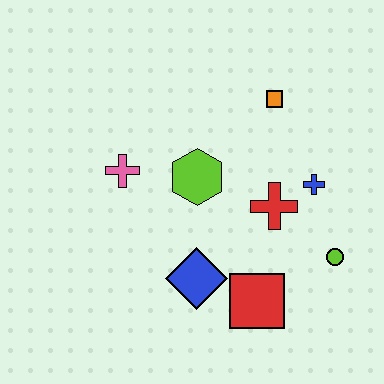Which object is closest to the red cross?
The blue cross is closest to the red cross.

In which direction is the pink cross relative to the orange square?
The pink cross is to the left of the orange square.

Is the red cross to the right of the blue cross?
No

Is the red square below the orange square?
Yes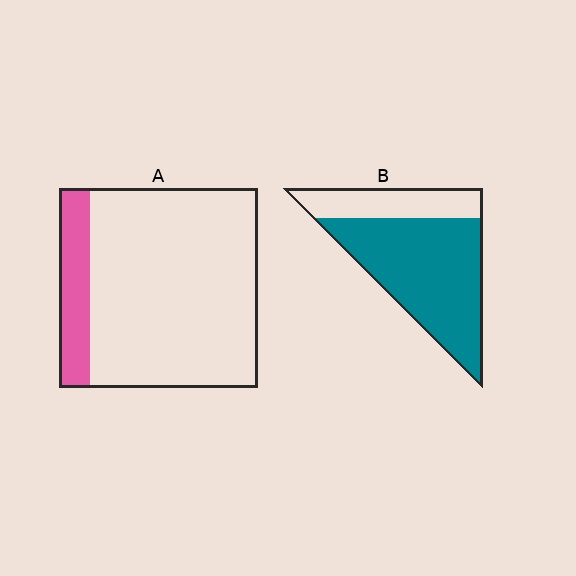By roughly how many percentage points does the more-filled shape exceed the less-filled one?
By roughly 55 percentage points (B over A).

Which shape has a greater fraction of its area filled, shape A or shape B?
Shape B.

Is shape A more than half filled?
No.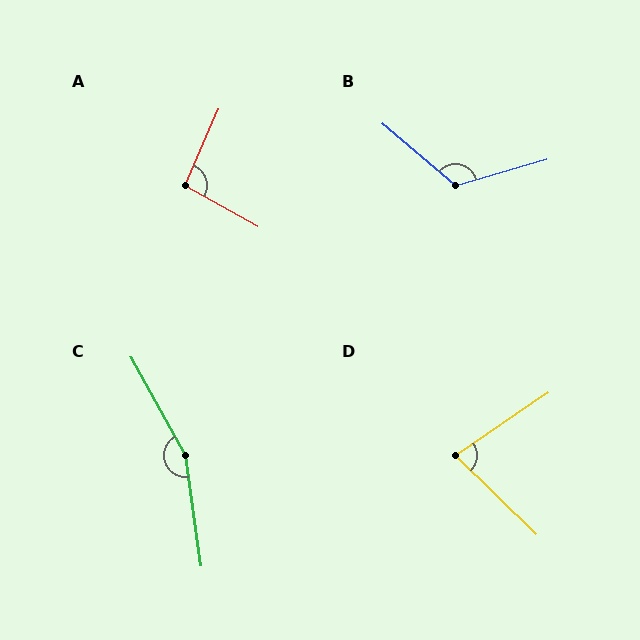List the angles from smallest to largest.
D (78°), A (96°), B (123°), C (159°).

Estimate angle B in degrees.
Approximately 123 degrees.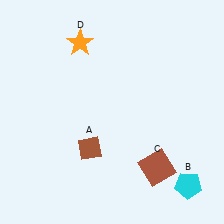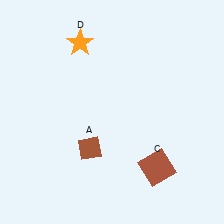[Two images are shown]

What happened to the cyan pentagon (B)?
The cyan pentagon (B) was removed in Image 2. It was in the bottom-right area of Image 1.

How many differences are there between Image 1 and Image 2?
There is 1 difference between the two images.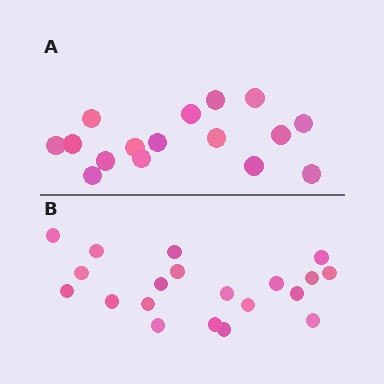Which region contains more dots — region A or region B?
Region B (the bottom region) has more dots.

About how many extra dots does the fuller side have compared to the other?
Region B has about 4 more dots than region A.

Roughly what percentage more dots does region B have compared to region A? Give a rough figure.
About 25% more.